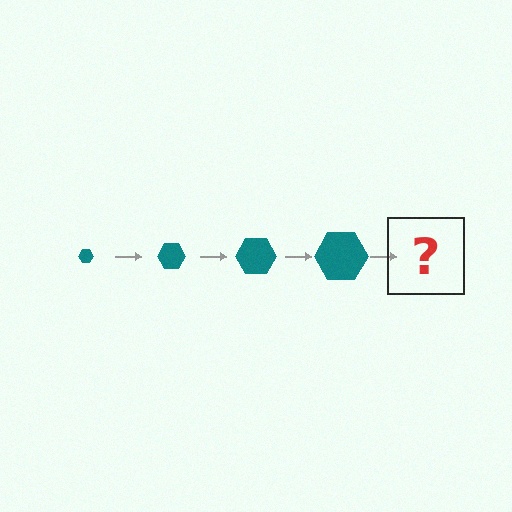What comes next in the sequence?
The next element should be a teal hexagon, larger than the previous one.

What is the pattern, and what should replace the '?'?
The pattern is that the hexagon gets progressively larger each step. The '?' should be a teal hexagon, larger than the previous one.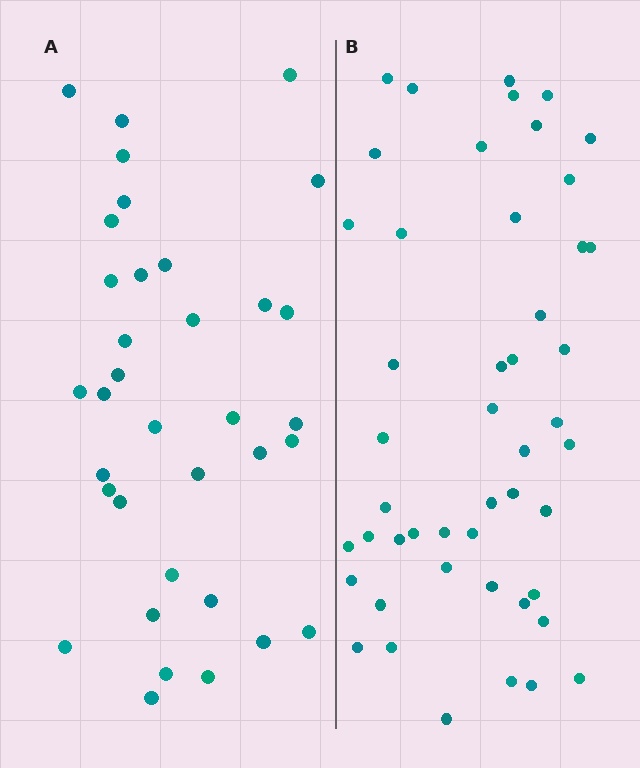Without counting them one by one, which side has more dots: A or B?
Region B (the right region) has more dots.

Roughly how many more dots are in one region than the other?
Region B has approximately 15 more dots than region A.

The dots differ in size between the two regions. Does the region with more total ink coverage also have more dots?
No. Region A has more total ink coverage because its dots are larger, but region B actually contains more individual dots. Total area can be misleading — the number of items is what matters here.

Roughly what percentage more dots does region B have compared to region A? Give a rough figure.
About 35% more.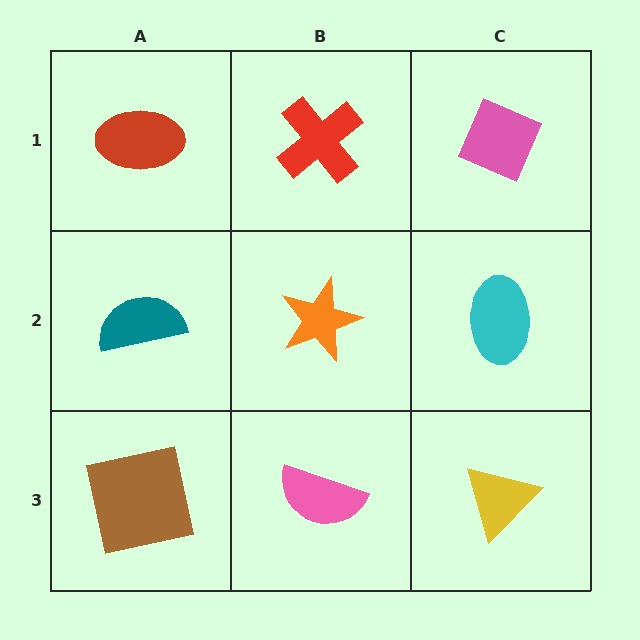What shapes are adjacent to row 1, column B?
An orange star (row 2, column B), a red ellipse (row 1, column A), a pink diamond (row 1, column C).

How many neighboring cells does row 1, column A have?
2.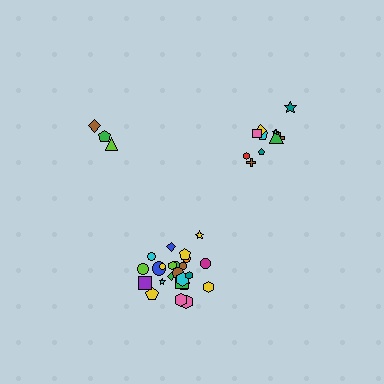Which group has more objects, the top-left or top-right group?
The top-right group.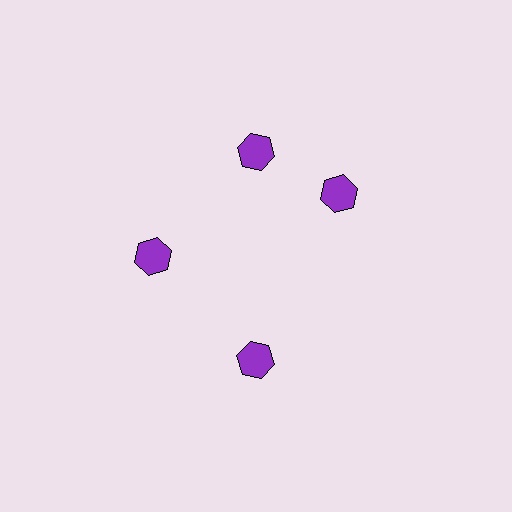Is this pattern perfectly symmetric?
No. The 4 purple hexagons are arranged in a ring, but one element near the 3 o'clock position is rotated out of alignment along the ring, breaking the 4-fold rotational symmetry.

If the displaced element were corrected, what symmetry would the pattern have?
It would have 4-fold rotational symmetry — the pattern would map onto itself every 90 degrees.